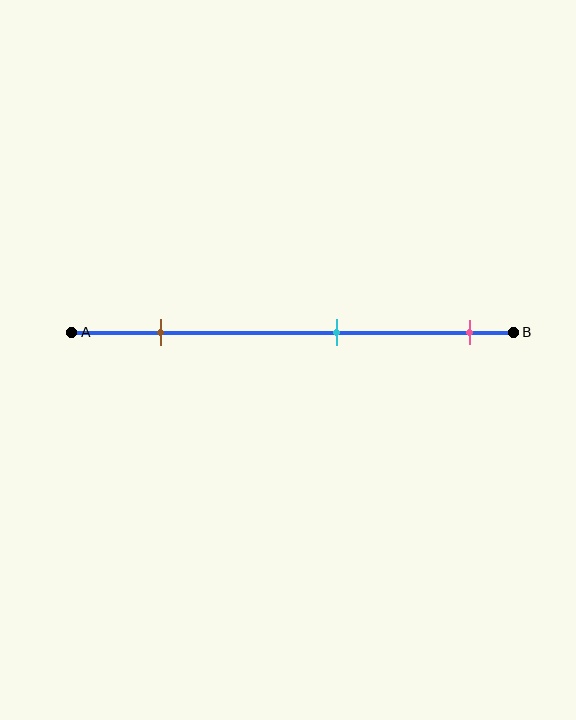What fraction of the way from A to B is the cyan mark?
The cyan mark is approximately 60% (0.6) of the way from A to B.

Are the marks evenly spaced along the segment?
Yes, the marks are approximately evenly spaced.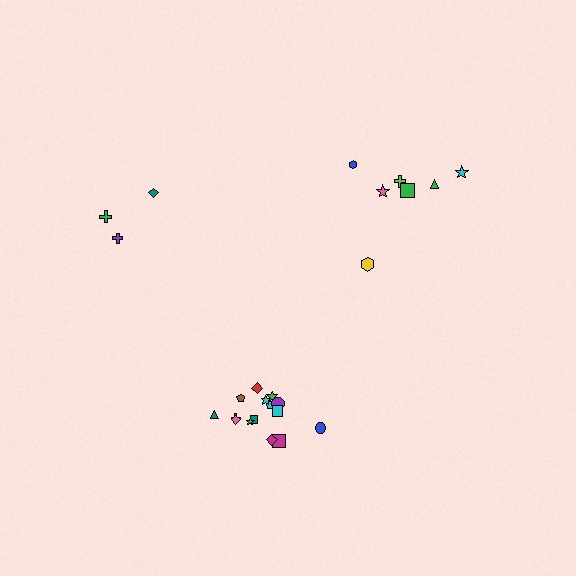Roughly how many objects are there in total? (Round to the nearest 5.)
Roughly 25 objects in total.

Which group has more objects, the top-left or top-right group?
The top-right group.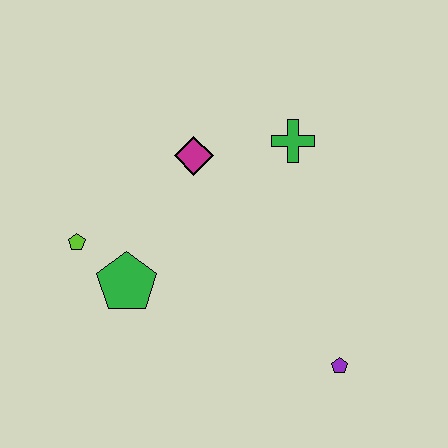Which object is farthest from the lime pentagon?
The purple pentagon is farthest from the lime pentagon.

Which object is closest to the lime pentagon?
The green pentagon is closest to the lime pentagon.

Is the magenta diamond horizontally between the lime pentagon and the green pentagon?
No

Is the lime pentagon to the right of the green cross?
No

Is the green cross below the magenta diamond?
No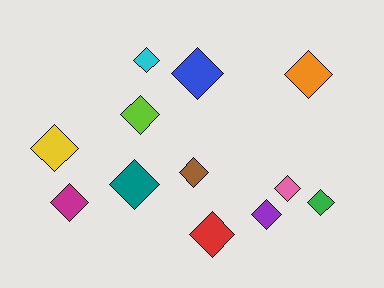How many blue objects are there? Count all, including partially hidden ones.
There is 1 blue object.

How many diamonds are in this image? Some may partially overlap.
There are 12 diamonds.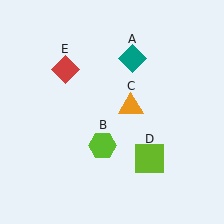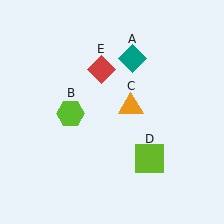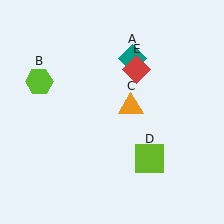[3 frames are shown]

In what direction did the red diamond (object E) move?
The red diamond (object E) moved right.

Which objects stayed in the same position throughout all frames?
Teal diamond (object A) and orange triangle (object C) and lime square (object D) remained stationary.